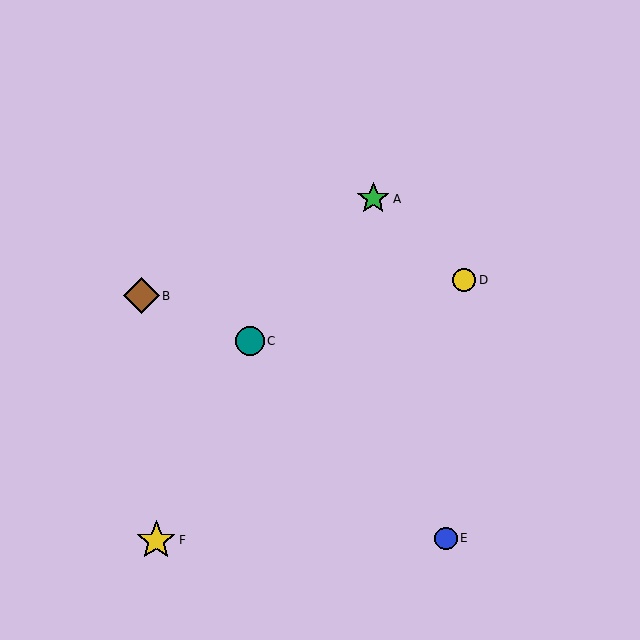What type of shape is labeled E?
Shape E is a blue circle.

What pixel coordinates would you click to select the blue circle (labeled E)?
Click at (446, 538) to select the blue circle E.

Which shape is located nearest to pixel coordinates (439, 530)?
The blue circle (labeled E) at (446, 538) is nearest to that location.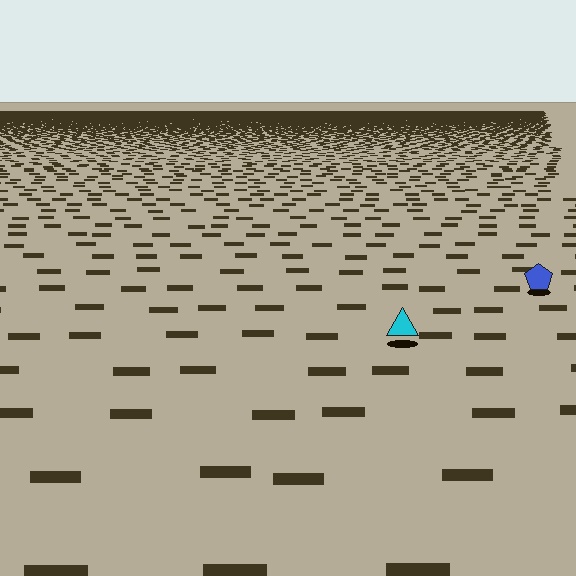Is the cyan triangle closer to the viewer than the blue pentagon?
Yes. The cyan triangle is closer — you can tell from the texture gradient: the ground texture is coarser near it.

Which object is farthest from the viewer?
The blue pentagon is farthest from the viewer. It appears smaller and the ground texture around it is denser.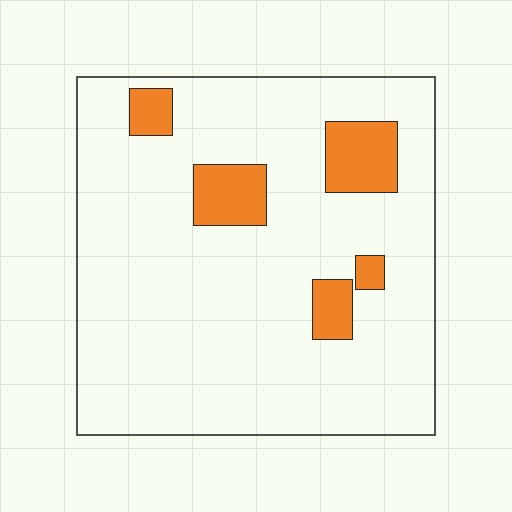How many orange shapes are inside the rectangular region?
5.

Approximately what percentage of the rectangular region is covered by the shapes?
Approximately 10%.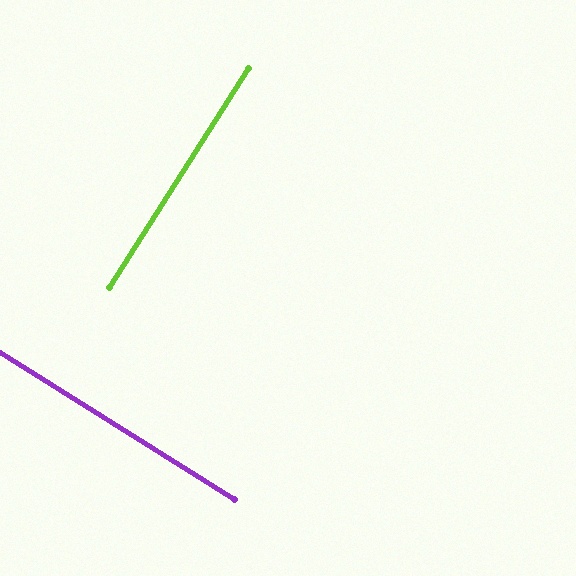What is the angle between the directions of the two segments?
Approximately 90 degrees.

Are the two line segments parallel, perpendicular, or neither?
Perpendicular — they meet at approximately 90°.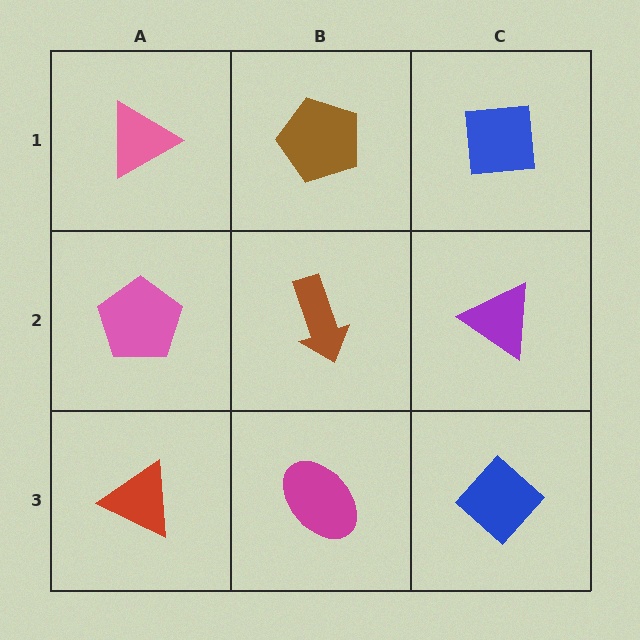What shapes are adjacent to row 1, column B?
A brown arrow (row 2, column B), a pink triangle (row 1, column A), a blue square (row 1, column C).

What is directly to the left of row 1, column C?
A brown pentagon.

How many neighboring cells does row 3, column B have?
3.